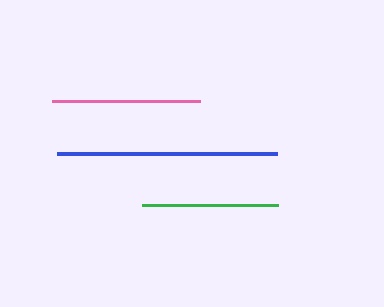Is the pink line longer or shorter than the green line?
The pink line is longer than the green line.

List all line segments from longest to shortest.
From longest to shortest: blue, pink, green.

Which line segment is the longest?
The blue line is the longest at approximately 220 pixels.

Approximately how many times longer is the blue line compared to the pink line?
The blue line is approximately 1.5 times the length of the pink line.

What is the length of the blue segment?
The blue segment is approximately 220 pixels long.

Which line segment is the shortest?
The green line is the shortest at approximately 136 pixels.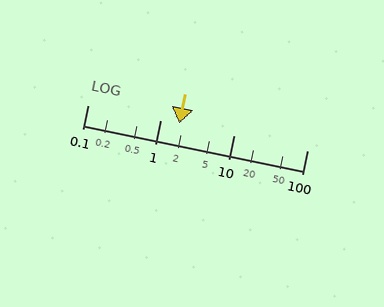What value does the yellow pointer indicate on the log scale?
The pointer indicates approximately 1.8.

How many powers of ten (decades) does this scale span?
The scale spans 3 decades, from 0.1 to 100.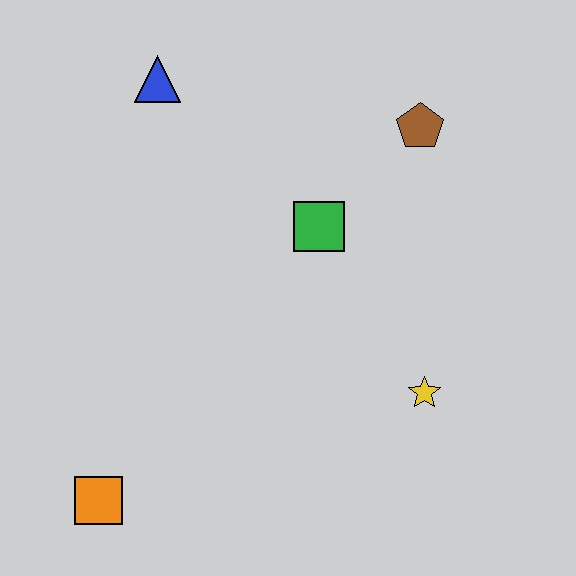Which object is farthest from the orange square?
The brown pentagon is farthest from the orange square.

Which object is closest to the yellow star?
The green square is closest to the yellow star.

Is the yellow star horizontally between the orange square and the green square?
No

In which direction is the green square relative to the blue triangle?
The green square is to the right of the blue triangle.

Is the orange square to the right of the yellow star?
No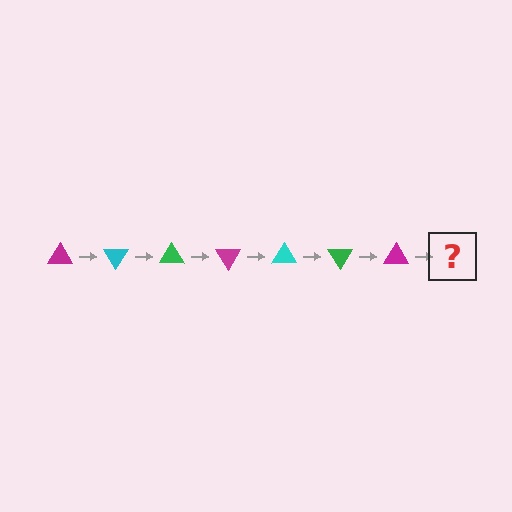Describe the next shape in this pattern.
It should be a cyan triangle, rotated 420 degrees from the start.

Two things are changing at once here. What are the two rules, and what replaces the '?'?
The two rules are that it rotates 60 degrees each step and the color cycles through magenta, cyan, and green. The '?' should be a cyan triangle, rotated 420 degrees from the start.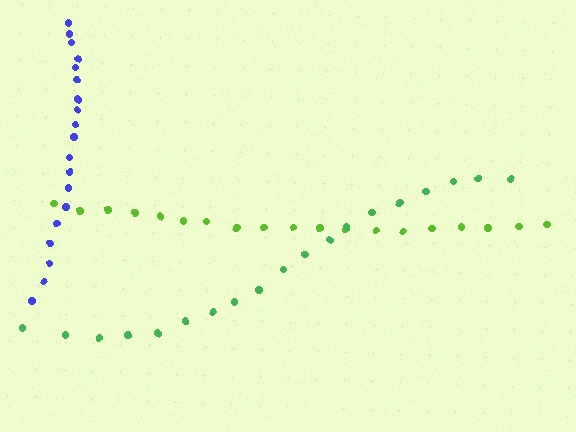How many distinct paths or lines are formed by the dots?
There are 3 distinct paths.